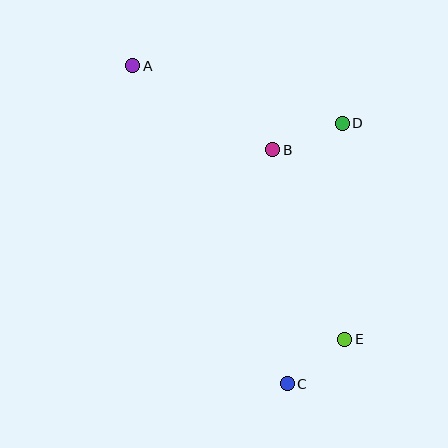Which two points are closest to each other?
Points C and E are closest to each other.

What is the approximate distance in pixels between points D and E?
The distance between D and E is approximately 216 pixels.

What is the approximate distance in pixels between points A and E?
The distance between A and E is approximately 346 pixels.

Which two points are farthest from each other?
Points A and C are farthest from each other.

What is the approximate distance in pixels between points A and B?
The distance between A and B is approximately 163 pixels.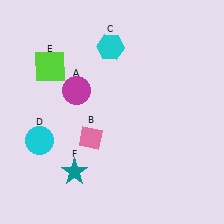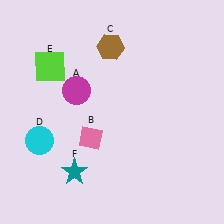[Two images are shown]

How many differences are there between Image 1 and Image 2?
There is 1 difference between the two images.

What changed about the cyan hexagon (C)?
In Image 1, C is cyan. In Image 2, it changed to brown.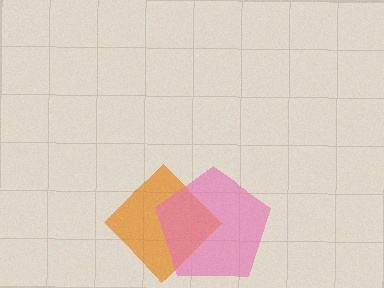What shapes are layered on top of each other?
The layered shapes are: an orange diamond, a pink pentagon.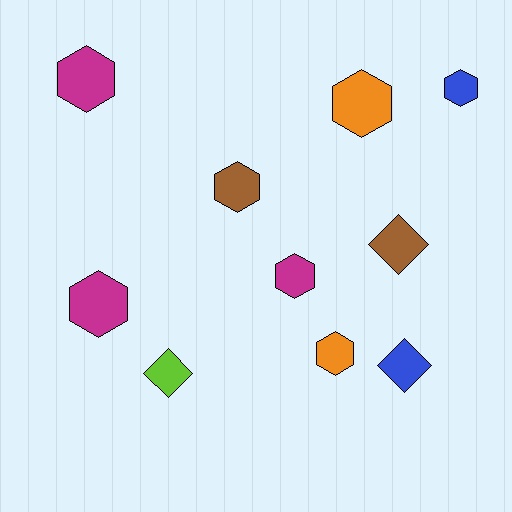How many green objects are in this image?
There are no green objects.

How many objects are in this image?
There are 10 objects.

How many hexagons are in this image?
There are 7 hexagons.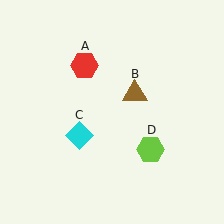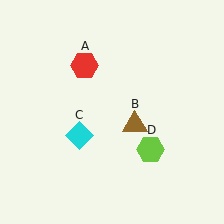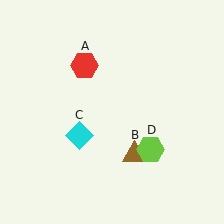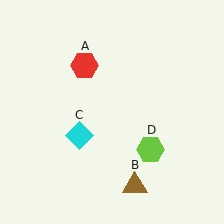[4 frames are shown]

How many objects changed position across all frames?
1 object changed position: brown triangle (object B).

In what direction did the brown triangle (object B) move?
The brown triangle (object B) moved down.